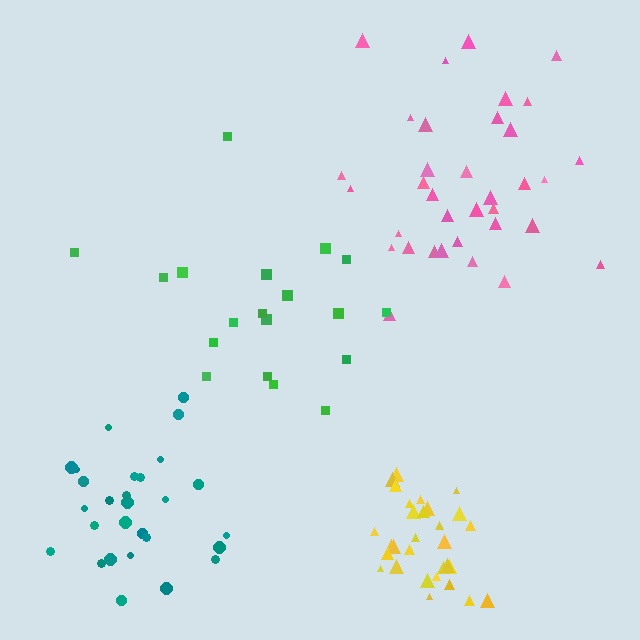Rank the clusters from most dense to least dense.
yellow, teal, pink, green.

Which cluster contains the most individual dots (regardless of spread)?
Pink (35).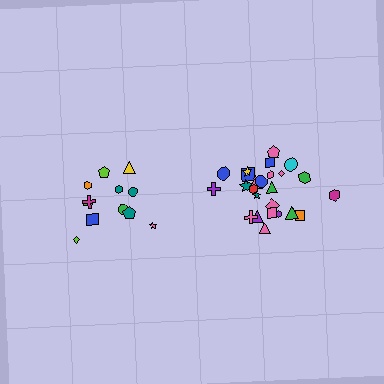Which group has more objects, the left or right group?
The right group.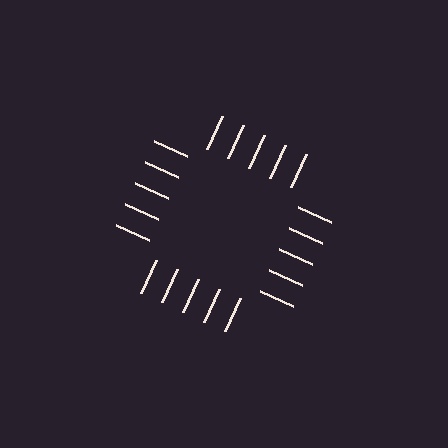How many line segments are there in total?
20 — 5 along each of the 4 edges.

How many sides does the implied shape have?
4 sides — the line-ends trace a square.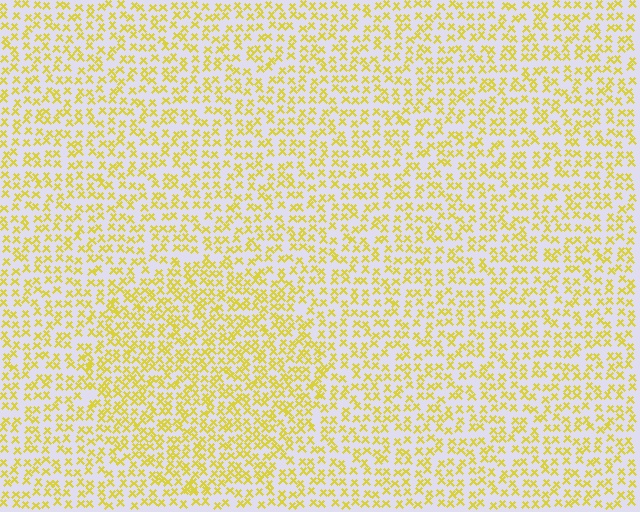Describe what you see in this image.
The image contains small yellow elements arranged at two different densities. A circle-shaped region is visible where the elements are more densely packed than the surrounding area.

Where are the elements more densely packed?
The elements are more densely packed inside the circle boundary.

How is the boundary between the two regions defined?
The boundary is defined by a change in element density (approximately 1.5x ratio). All elements are the same color, size, and shape.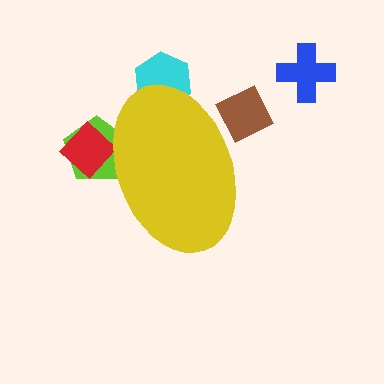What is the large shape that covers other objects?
A yellow ellipse.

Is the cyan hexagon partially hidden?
Yes, the cyan hexagon is partially hidden behind the yellow ellipse.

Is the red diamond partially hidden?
Yes, the red diamond is partially hidden behind the yellow ellipse.